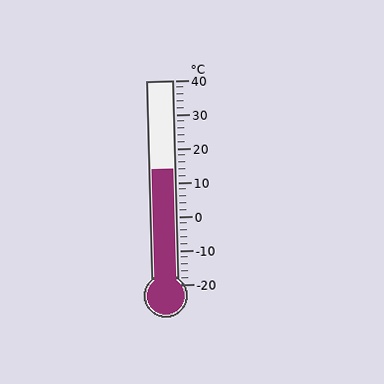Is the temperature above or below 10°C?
The temperature is above 10°C.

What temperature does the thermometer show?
The thermometer shows approximately 14°C.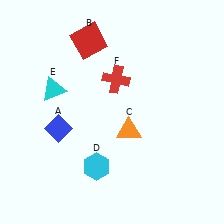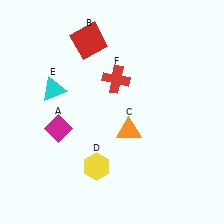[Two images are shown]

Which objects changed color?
A changed from blue to magenta. D changed from cyan to yellow.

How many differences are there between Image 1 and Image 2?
There are 2 differences between the two images.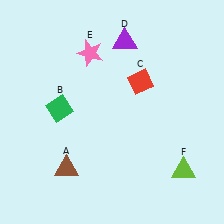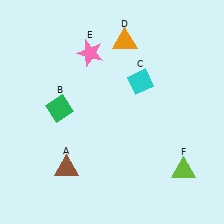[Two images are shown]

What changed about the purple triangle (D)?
In Image 1, D is purple. In Image 2, it changed to orange.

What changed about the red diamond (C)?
In Image 1, C is red. In Image 2, it changed to cyan.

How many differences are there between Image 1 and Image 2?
There are 2 differences between the two images.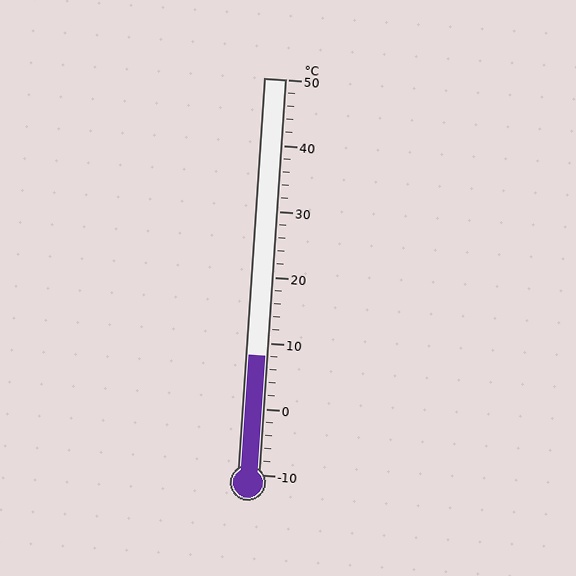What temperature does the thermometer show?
The thermometer shows approximately 8°C.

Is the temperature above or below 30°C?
The temperature is below 30°C.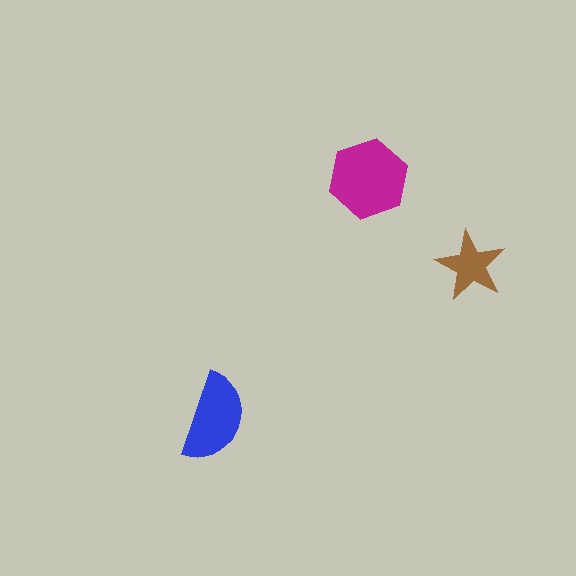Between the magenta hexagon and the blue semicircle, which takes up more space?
The magenta hexagon.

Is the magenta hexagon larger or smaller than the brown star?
Larger.